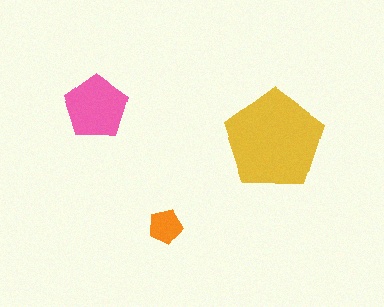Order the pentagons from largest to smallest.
the yellow one, the pink one, the orange one.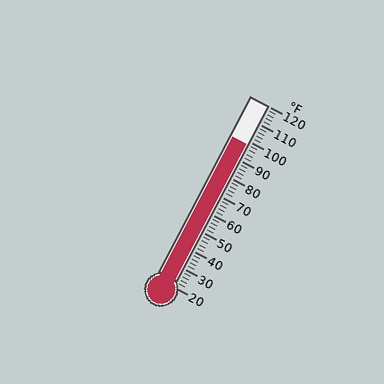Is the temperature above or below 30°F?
The temperature is above 30°F.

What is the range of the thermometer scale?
The thermometer scale ranges from 20°F to 120°F.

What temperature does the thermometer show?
The thermometer shows approximately 98°F.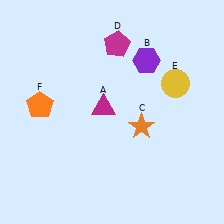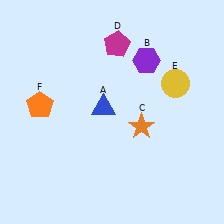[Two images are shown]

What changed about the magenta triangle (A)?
In Image 1, A is magenta. In Image 2, it changed to blue.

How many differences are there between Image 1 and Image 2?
There is 1 difference between the two images.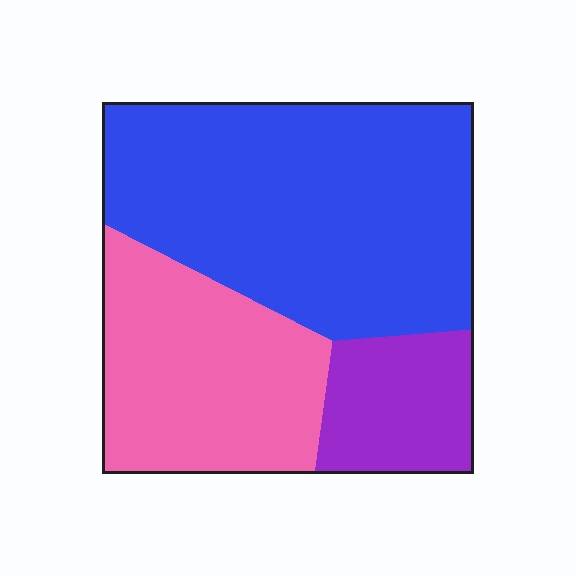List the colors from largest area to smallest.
From largest to smallest: blue, pink, purple.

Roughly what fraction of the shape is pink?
Pink covers about 30% of the shape.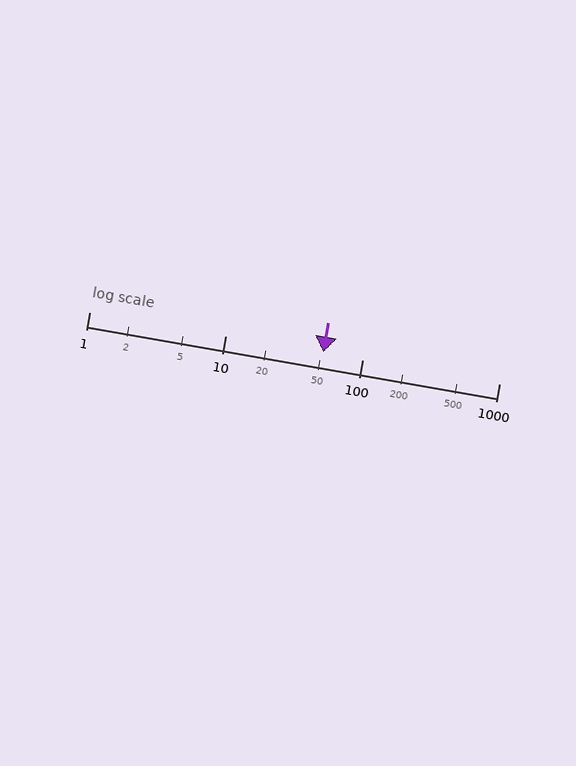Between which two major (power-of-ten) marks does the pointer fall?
The pointer is between 10 and 100.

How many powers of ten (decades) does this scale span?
The scale spans 3 decades, from 1 to 1000.